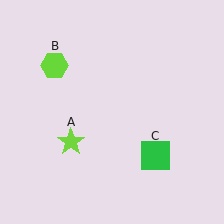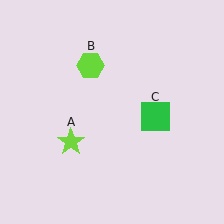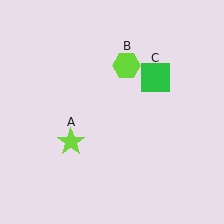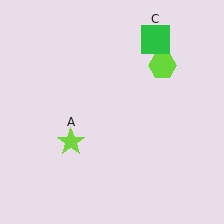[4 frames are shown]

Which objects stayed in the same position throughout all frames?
Lime star (object A) remained stationary.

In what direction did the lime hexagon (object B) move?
The lime hexagon (object B) moved right.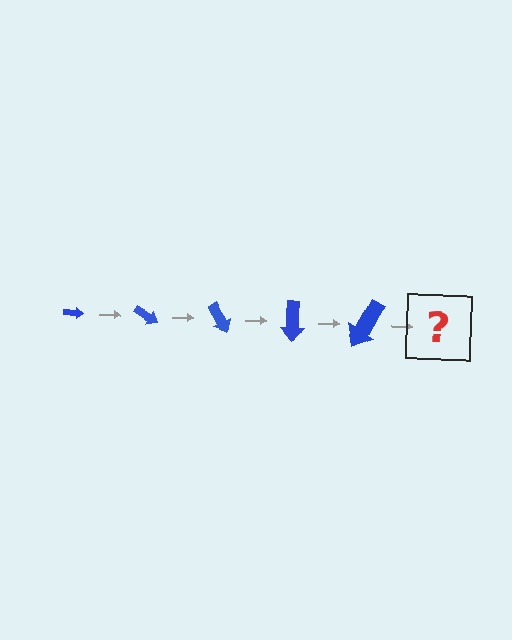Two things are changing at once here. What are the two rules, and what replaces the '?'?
The two rules are that the arrow grows larger each step and it rotates 30 degrees each step. The '?' should be an arrow, larger than the previous one and rotated 150 degrees from the start.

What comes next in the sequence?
The next element should be an arrow, larger than the previous one and rotated 150 degrees from the start.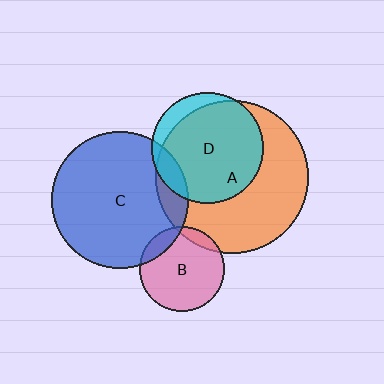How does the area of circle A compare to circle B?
Approximately 3.3 times.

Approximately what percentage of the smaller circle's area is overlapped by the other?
Approximately 85%.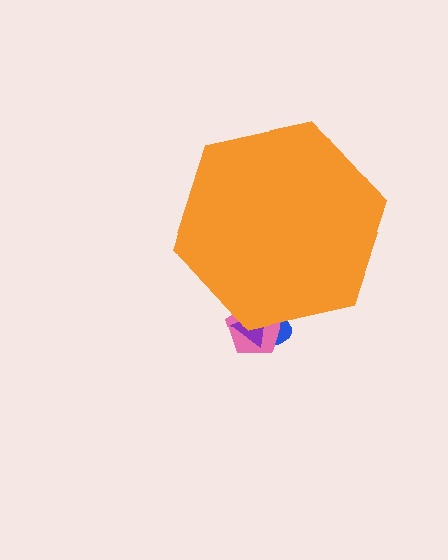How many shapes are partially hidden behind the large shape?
3 shapes are partially hidden.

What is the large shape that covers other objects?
An orange hexagon.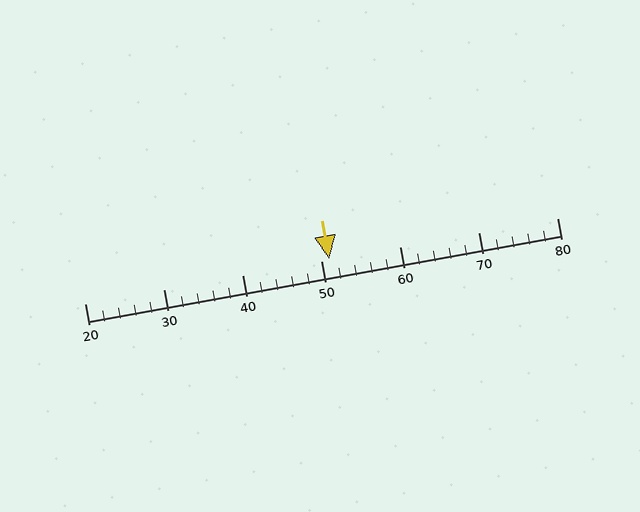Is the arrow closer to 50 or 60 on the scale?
The arrow is closer to 50.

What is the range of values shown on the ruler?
The ruler shows values from 20 to 80.